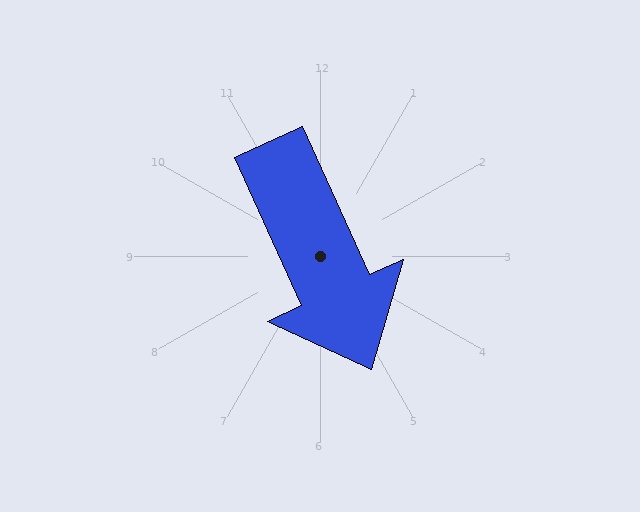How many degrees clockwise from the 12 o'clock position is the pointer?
Approximately 156 degrees.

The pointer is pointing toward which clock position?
Roughly 5 o'clock.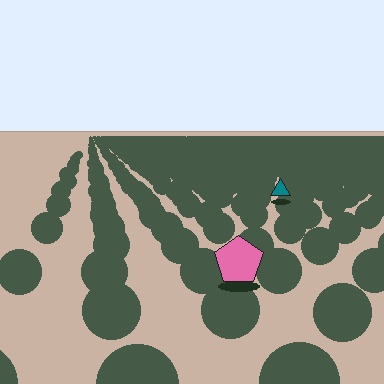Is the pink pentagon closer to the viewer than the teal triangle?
Yes. The pink pentagon is closer — you can tell from the texture gradient: the ground texture is coarser near it.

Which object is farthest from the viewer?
The teal triangle is farthest from the viewer. It appears smaller and the ground texture around it is denser.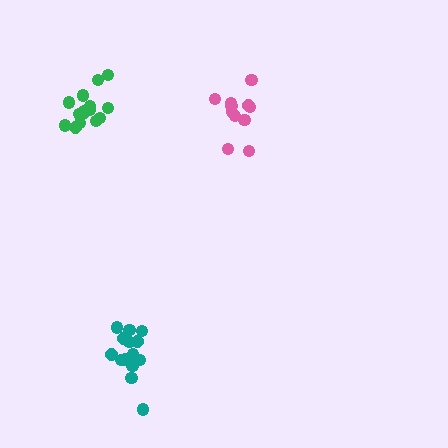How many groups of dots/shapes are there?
There are 3 groups.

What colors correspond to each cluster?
The clusters are colored: teal, pink, green.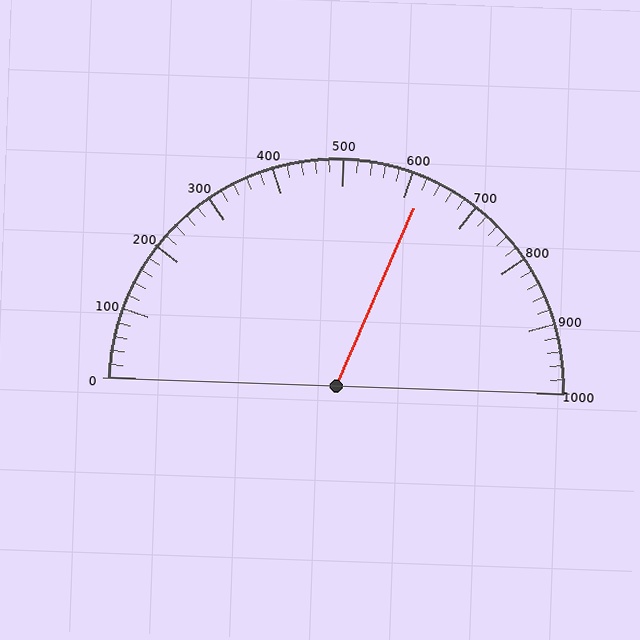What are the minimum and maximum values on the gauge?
The gauge ranges from 0 to 1000.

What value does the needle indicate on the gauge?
The needle indicates approximately 620.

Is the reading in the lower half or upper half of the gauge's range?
The reading is in the upper half of the range (0 to 1000).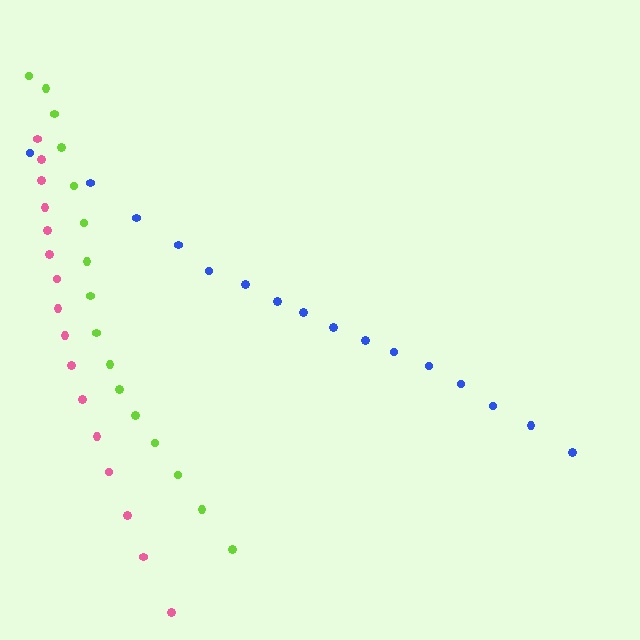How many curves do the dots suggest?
There are 3 distinct paths.